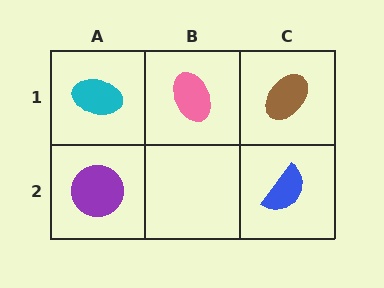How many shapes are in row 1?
3 shapes.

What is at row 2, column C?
A blue semicircle.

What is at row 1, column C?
A brown ellipse.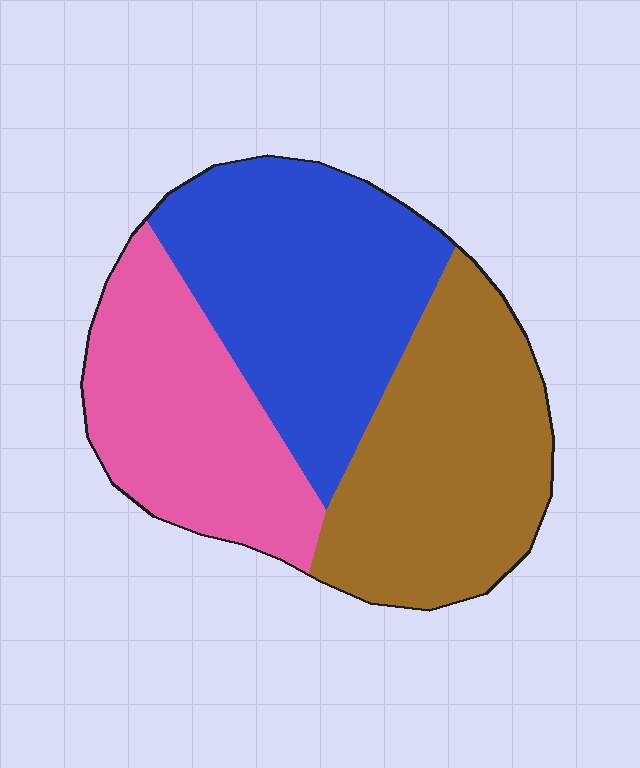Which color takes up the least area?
Pink, at roughly 30%.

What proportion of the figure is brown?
Brown covers about 35% of the figure.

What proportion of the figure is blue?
Blue covers around 35% of the figure.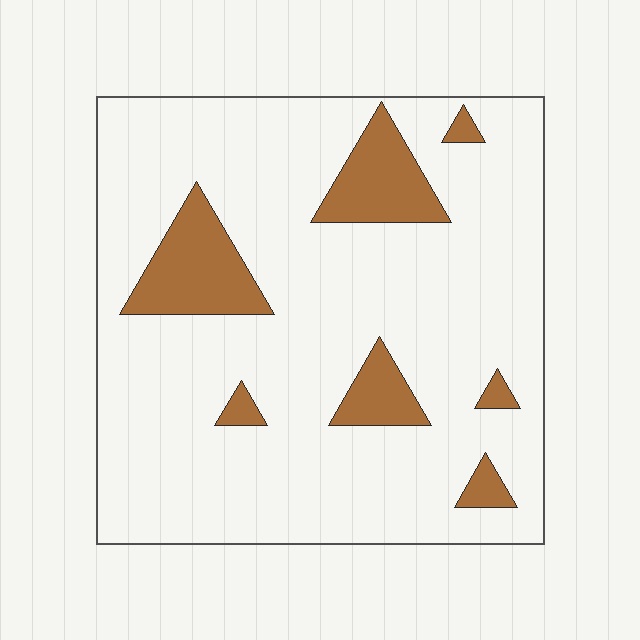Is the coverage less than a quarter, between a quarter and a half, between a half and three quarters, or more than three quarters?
Less than a quarter.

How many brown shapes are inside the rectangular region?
7.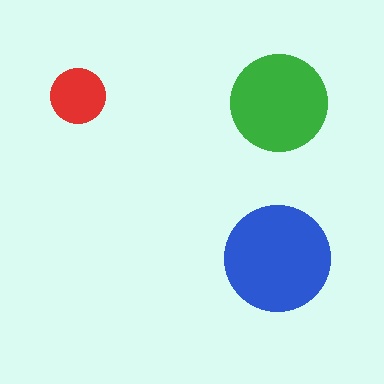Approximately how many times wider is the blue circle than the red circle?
About 2 times wider.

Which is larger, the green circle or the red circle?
The green one.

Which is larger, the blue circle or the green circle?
The blue one.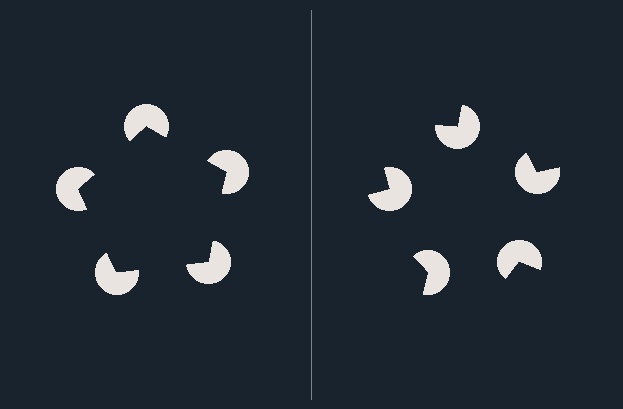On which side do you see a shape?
An illusory pentagon appears on the left side. On the right side the wedge cuts are rotated, so no coherent shape forms.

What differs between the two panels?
The pac-man discs are positioned identically on both sides; only the wedge orientations differ. On the left they align to a pentagon; on the right they are misaligned.